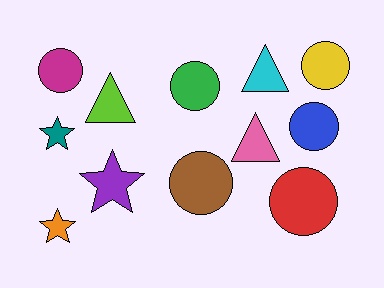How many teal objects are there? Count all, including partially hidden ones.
There is 1 teal object.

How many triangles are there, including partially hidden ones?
There are 3 triangles.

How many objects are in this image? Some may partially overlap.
There are 12 objects.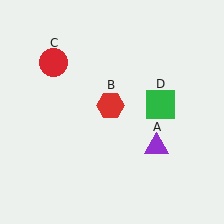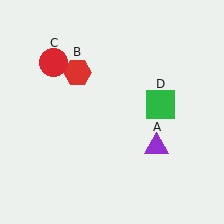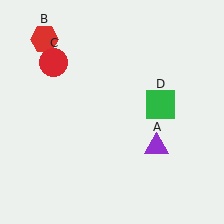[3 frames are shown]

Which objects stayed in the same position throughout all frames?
Purple triangle (object A) and red circle (object C) and green square (object D) remained stationary.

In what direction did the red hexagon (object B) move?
The red hexagon (object B) moved up and to the left.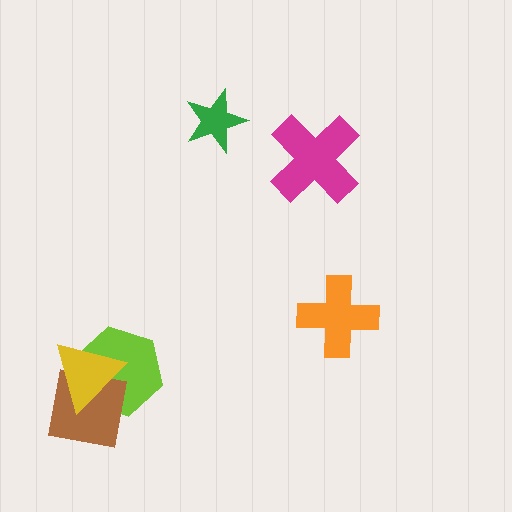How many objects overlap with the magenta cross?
0 objects overlap with the magenta cross.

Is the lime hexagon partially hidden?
Yes, it is partially covered by another shape.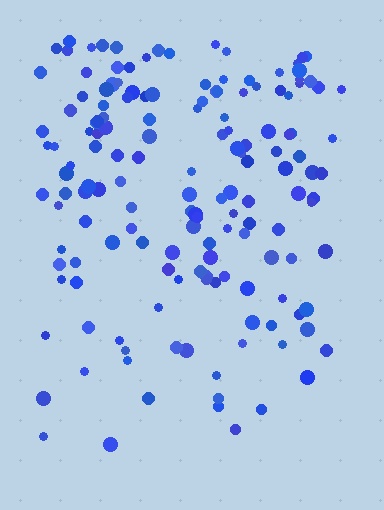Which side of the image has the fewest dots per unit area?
The bottom.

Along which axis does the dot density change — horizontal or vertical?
Vertical.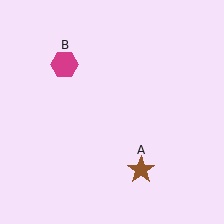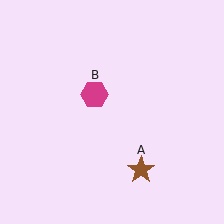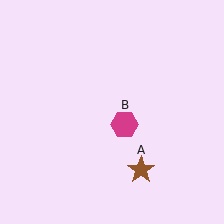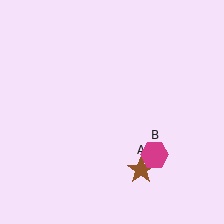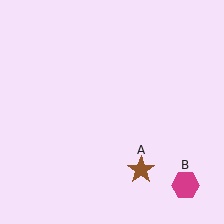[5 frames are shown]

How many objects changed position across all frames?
1 object changed position: magenta hexagon (object B).